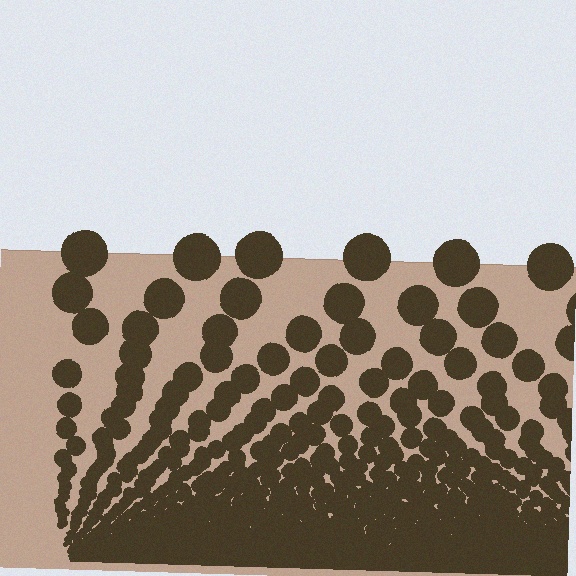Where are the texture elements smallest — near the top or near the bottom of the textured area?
Near the bottom.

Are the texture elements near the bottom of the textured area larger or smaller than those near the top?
Smaller. The gradient is inverted — elements near the bottom are smaller and denser.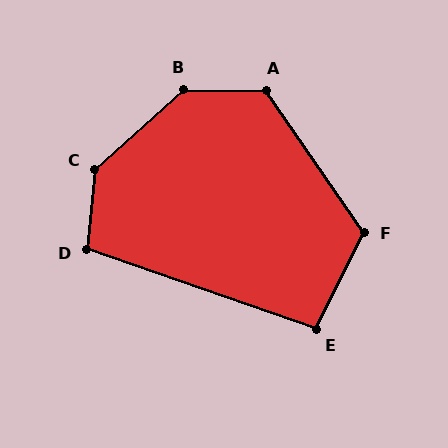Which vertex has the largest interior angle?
C, at approximately 138 degrees.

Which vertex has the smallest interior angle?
E, at approximately 97 degrees.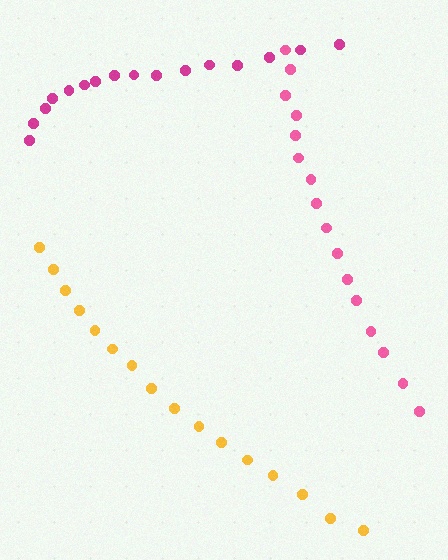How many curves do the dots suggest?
There are 3 distinct paths.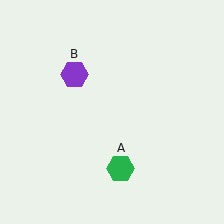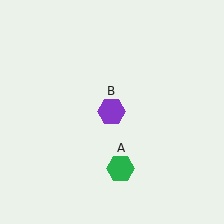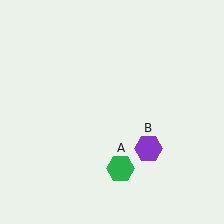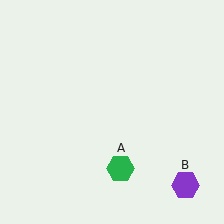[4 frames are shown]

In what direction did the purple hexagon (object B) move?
The purple hexagon (object B) moved down and to the right.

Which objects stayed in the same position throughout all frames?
Green hexagon (object A) remained stationary.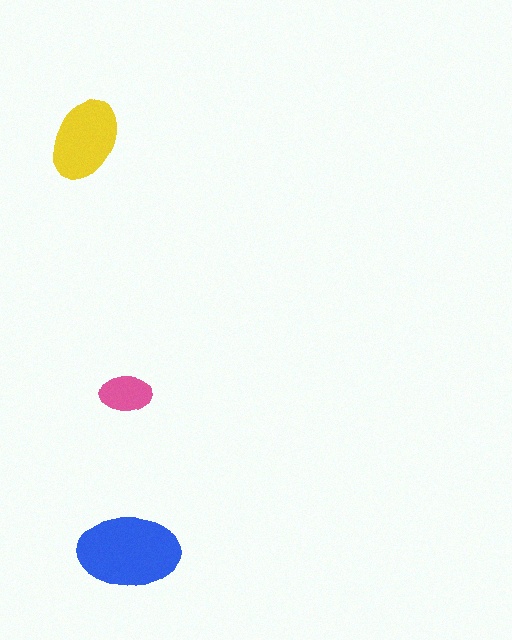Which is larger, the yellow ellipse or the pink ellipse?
The yellow one.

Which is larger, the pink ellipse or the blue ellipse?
The blue one.